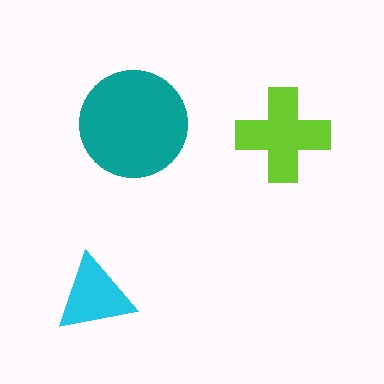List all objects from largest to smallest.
The teal circle, the lime cross, the cyan triangle.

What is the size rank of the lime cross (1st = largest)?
2nd.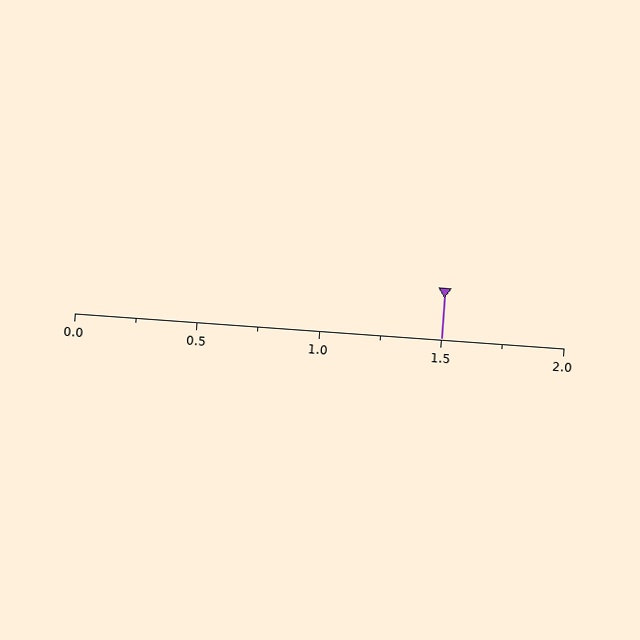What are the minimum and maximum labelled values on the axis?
The axis runs from 0.0 to 2.0.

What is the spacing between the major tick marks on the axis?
The major ticks are spaced 0.5 apart.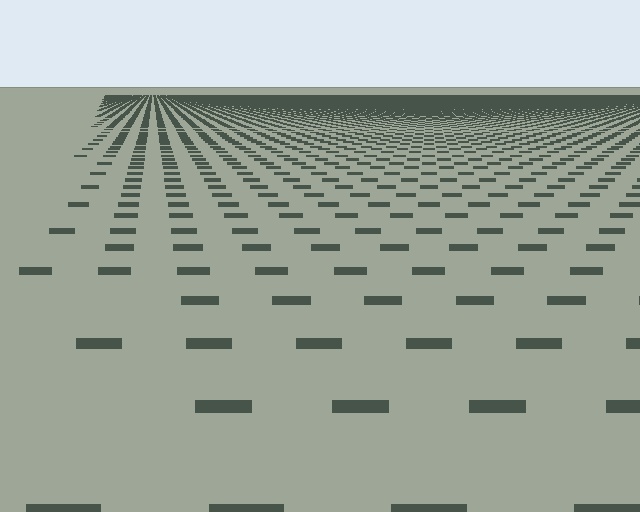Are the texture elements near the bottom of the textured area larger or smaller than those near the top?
Larger. Near the bottom, elements are closer to the viewer and appear at a bigger on-screen size.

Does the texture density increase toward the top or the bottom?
Density increases toward the top.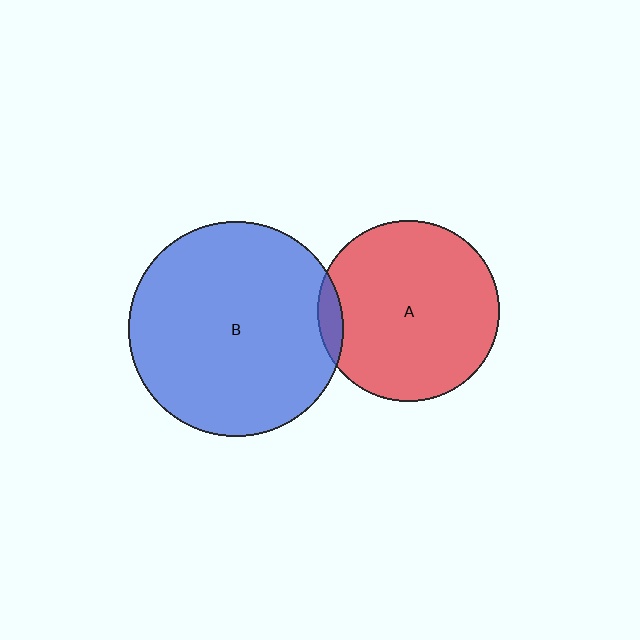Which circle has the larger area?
Circle B (blue).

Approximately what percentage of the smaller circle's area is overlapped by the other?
Approximately 5%.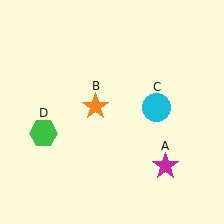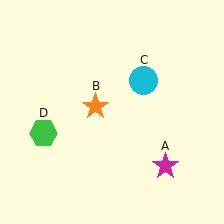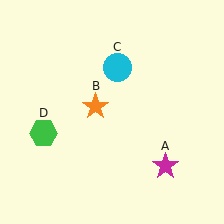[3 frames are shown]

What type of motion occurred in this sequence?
The cyan circle (object C) rotated counterclockwise around the center of the scene.